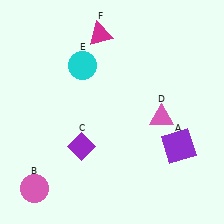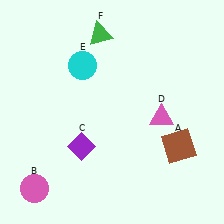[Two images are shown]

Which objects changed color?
A changed from purple to brown. F changed from magenta to green.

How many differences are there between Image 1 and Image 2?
There are 2 differences between the two images.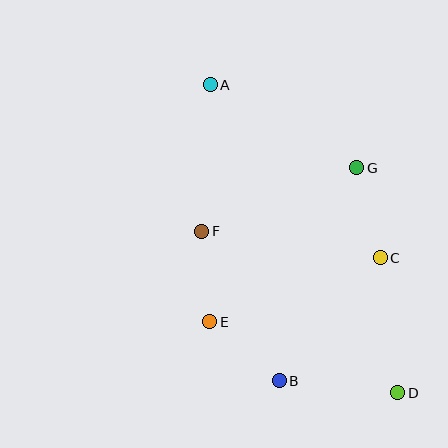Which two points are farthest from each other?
Points A and D are farthest from each other.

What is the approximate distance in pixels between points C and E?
The distance between C and E is approximately 182 pixels.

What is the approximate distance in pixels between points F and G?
The distance between F and G is approximately 168 pixels.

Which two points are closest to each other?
Points B and E are closest to each other.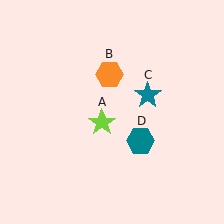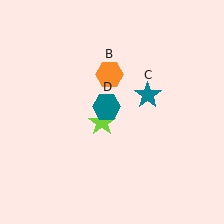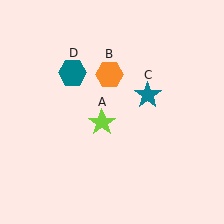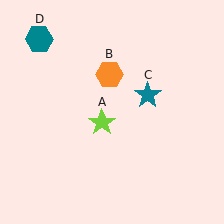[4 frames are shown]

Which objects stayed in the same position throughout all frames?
Lime star (object A) and orange hexagon (object B) and teal star (object C) remained stationary.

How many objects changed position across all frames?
1 object changed position: teal hexagon (object D).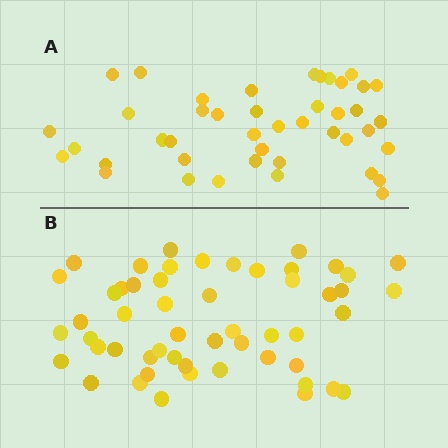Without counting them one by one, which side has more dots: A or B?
Region B (the bottom region) has more dots.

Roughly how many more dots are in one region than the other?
Region B has roughly 10 or so more dots than region A.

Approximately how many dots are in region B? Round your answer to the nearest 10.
About 50 dots. (The exact count is 53, which rounds to 50.)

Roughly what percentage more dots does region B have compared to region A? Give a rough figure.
About 25% more.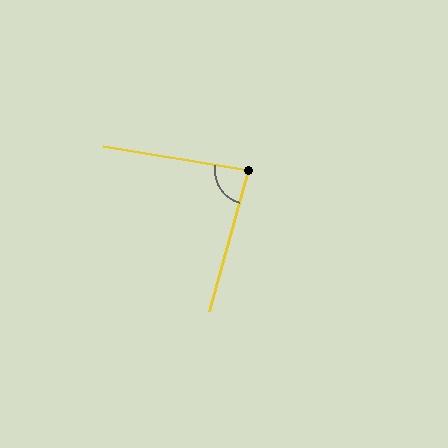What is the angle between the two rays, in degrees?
Approximately 84 degrees.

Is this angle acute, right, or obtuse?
It is acute.